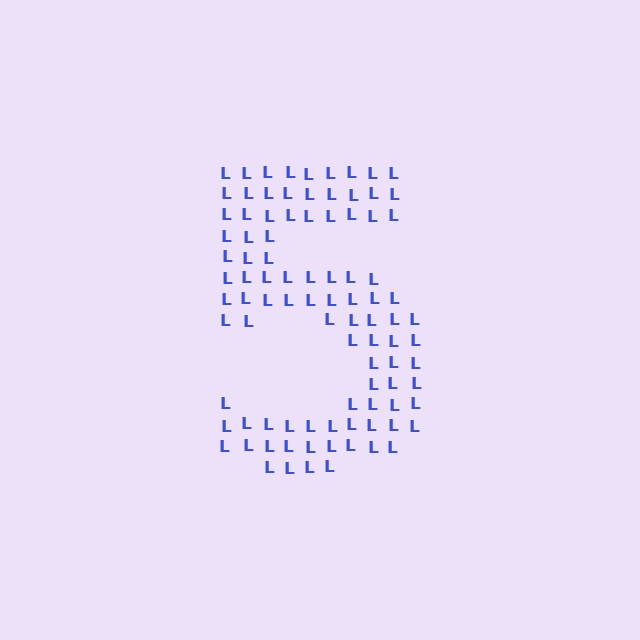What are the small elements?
The small elements are letter L's.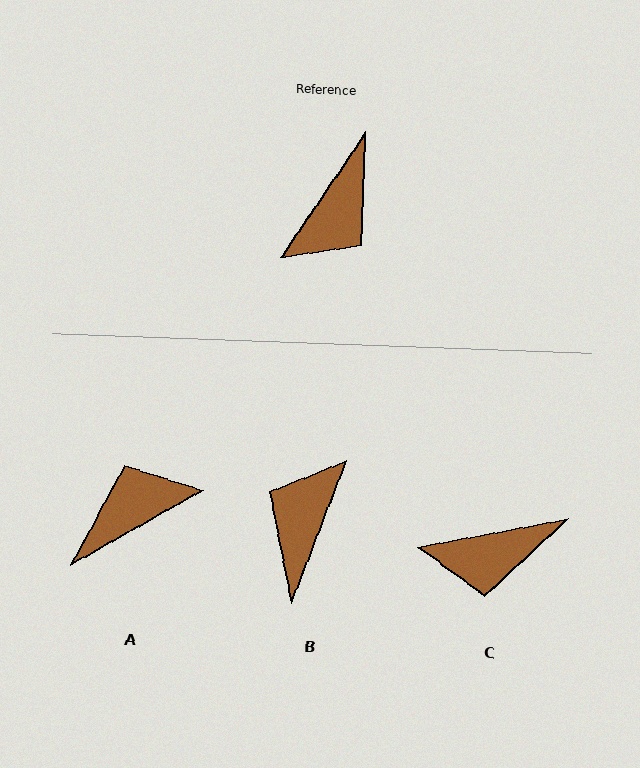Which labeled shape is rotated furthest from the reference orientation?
B, about 167 degrees away.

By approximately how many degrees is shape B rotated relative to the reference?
Approximately 167 degrees clockwise.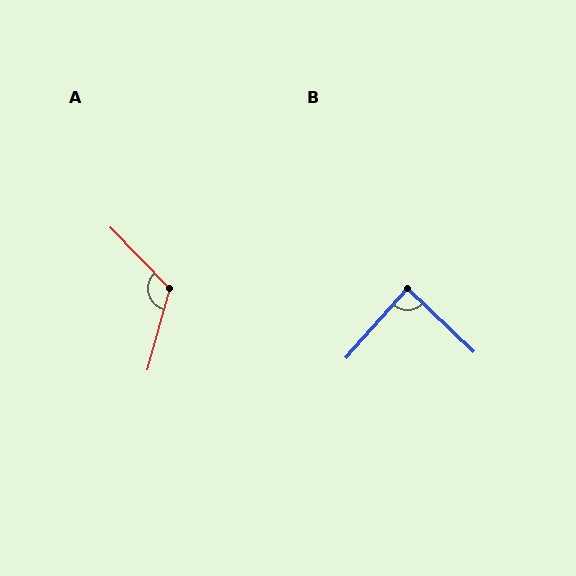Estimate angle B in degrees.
Approximately 88 degrees.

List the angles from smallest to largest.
B (88°), A (121°).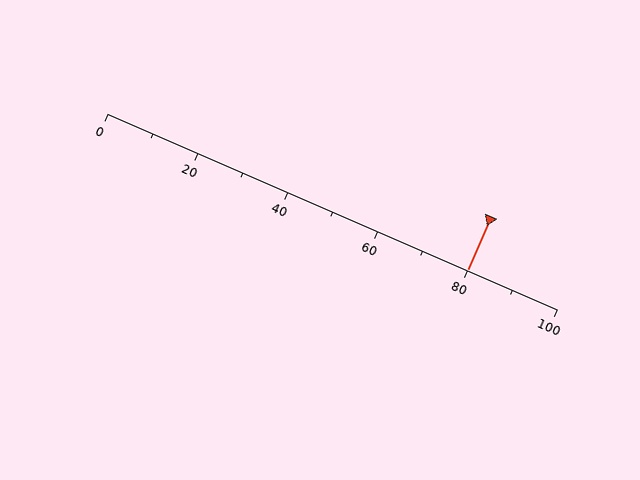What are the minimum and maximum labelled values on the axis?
The axis runs from 0 to 100.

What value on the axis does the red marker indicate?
The marker indicates approximately 80.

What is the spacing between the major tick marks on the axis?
The major ticks are spaced 20 apart.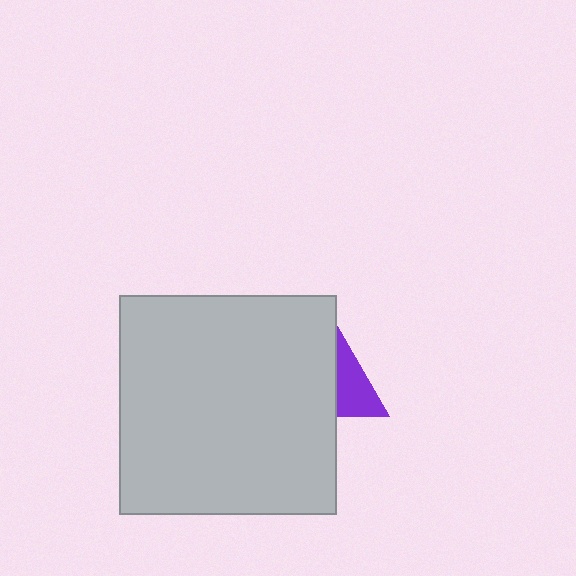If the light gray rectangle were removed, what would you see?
You would see the complete purple triangle.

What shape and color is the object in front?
The object in front is a light gray rectangle.